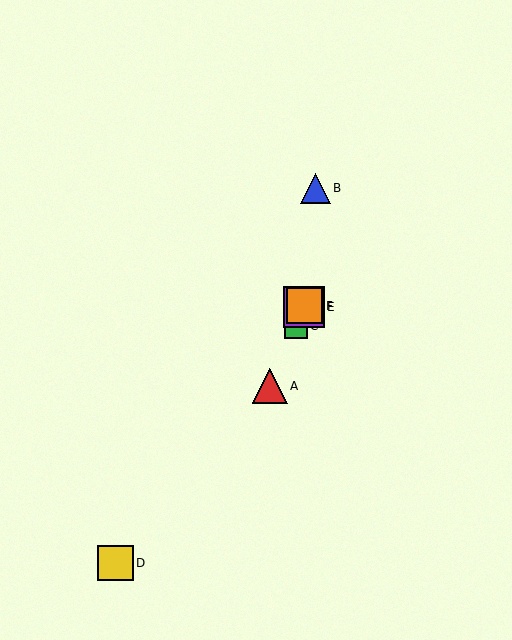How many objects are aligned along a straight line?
4 objects (A, C, E, F) are aligned along a straight line.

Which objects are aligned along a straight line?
Objects A, C, E, F are aligned along a straight line.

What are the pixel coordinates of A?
Object A is at (270, 386).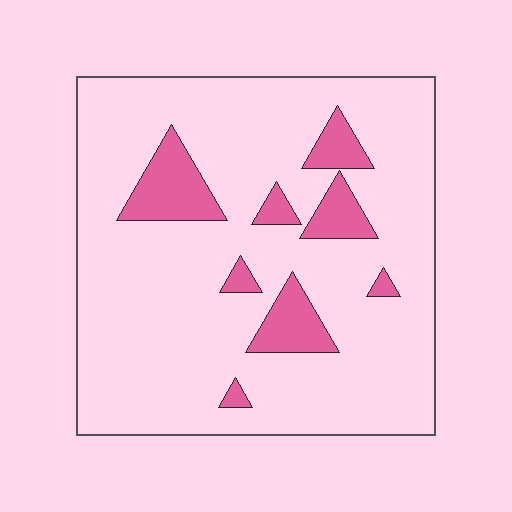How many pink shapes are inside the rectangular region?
8.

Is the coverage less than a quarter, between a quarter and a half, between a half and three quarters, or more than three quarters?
Less than a quarter.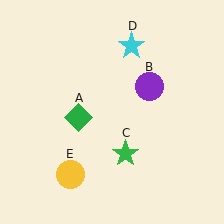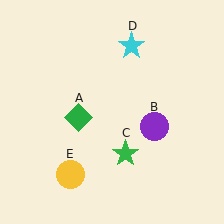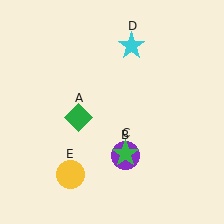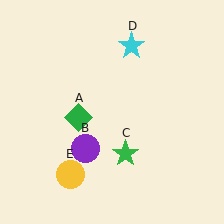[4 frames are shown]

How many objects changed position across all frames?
1 object changed position: purple circle (object B).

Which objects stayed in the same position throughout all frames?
Green diamond (object A) and green star (object C) and cyan star (object D) and yellow circle (object E) remained stationary.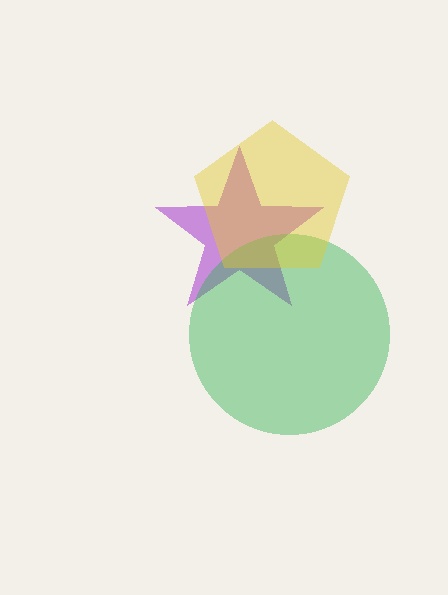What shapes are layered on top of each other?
The layered shapes are: a purple star, a green circle, a yellow pentagon.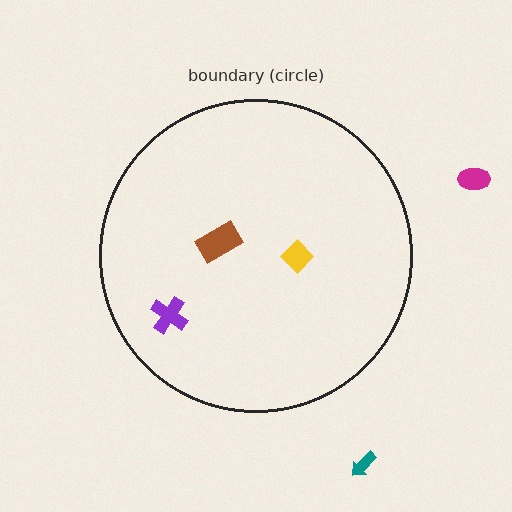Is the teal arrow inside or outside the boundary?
Outside.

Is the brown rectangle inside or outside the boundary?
Inside.